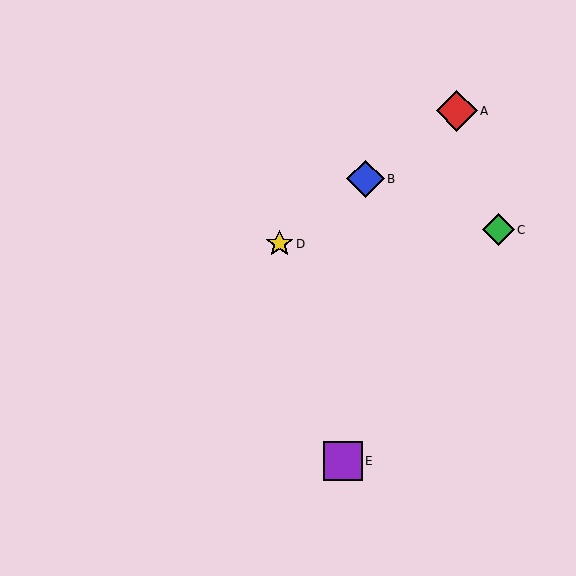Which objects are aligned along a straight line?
Objects A, B, D are aligned along a straight line.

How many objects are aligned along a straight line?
3 objects (A, B, D) are aligned along a straight line.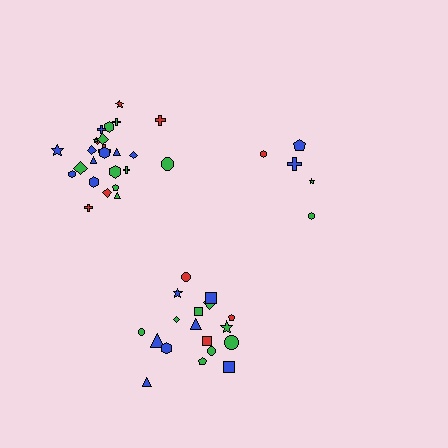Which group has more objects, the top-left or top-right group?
The top-left group.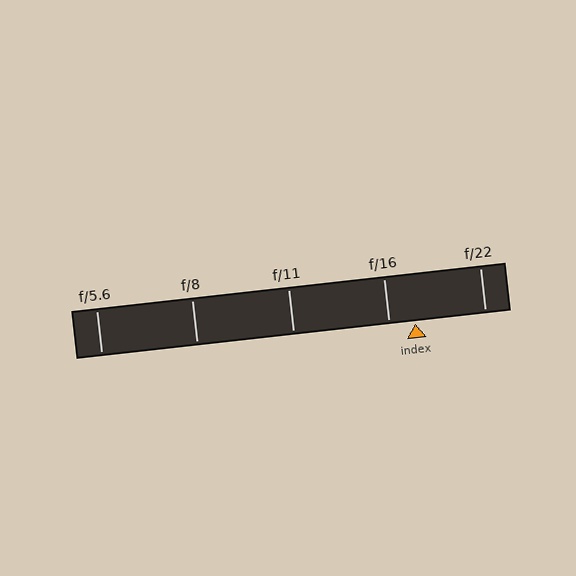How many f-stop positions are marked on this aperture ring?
There are 5 f-stop positions marked.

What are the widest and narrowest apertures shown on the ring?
The widest aperture shown is f/5.6 and the narrowest is f/22.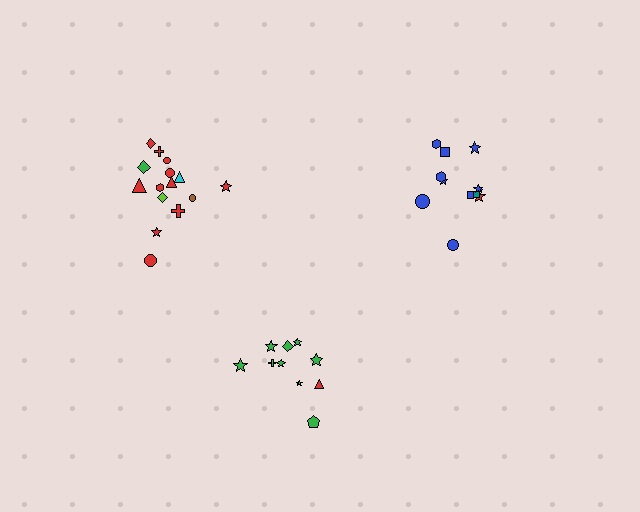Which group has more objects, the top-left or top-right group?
The top-left group.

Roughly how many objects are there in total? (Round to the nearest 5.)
Roughly 35 objects in total.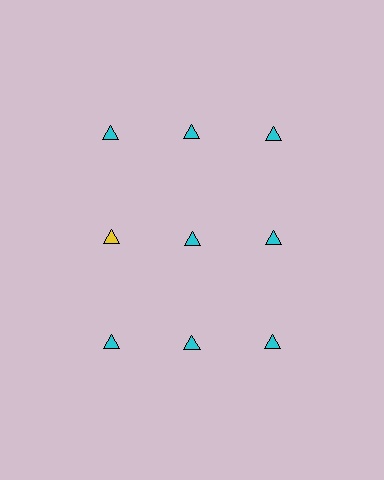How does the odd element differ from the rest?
It has a different color: yellow instead of cyan.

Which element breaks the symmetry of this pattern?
The yellow triangle in the second row, leftmost column breaks the symmetry. All other shapes are cyan triangles.